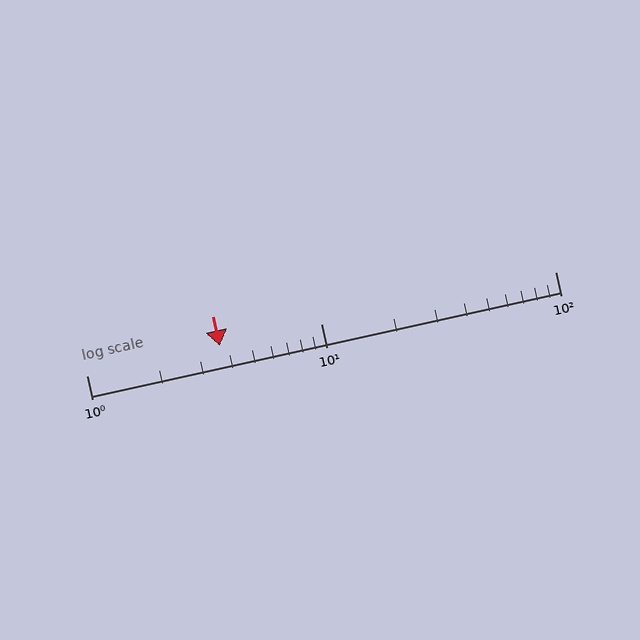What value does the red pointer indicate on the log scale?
The pointer indicates approximately 3.7.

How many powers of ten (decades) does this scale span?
The scale spans 2 decades, from 1 to 100.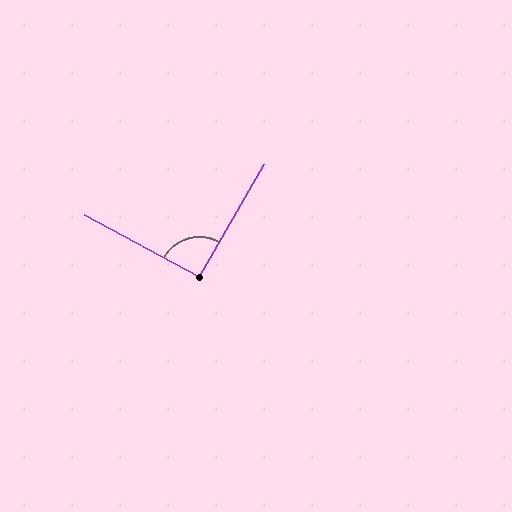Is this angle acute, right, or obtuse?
It is approximately a right angle.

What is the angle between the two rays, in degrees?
Approximately 92 degrees.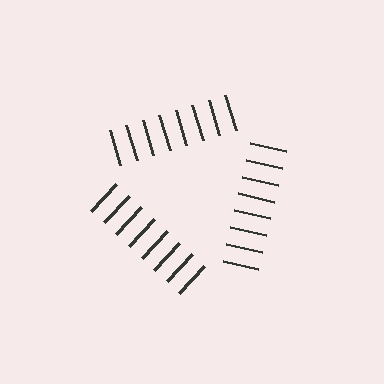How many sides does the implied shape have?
3 sides — the line-ends trace a triangle.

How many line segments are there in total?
24 — 8 along each of the 3 edges.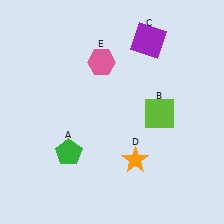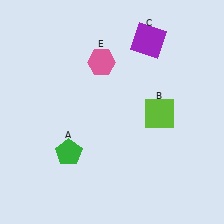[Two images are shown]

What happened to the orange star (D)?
The orange star (D) was removed in Image 2. It was in the bottom-right area of Image 1.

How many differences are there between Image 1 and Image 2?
There is 1 difference between the two images.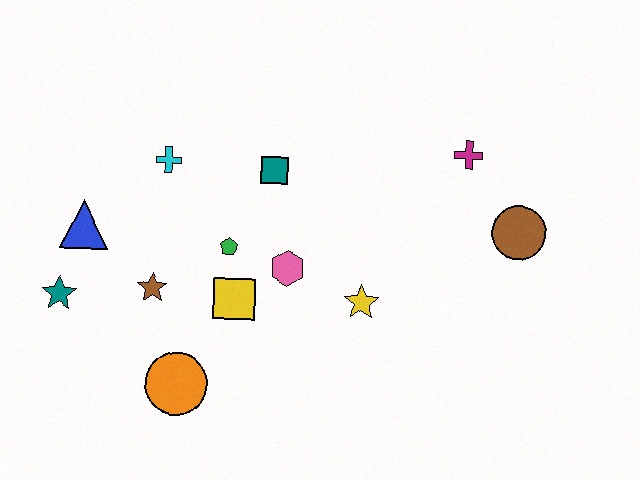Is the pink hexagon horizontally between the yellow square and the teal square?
No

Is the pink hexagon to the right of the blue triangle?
Yes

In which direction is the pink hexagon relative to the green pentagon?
The pink hexagon is to the right of the green pentagon.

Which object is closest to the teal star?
The blue triangle is closest to the teal star.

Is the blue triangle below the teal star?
No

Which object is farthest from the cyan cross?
The brown circle is farthest from the cyan cross.